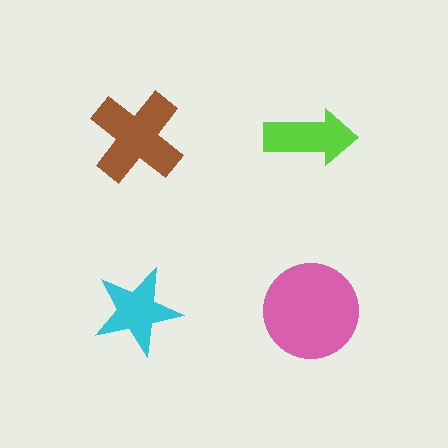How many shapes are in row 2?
2 shapes.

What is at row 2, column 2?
A pink circle.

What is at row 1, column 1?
A brown cross.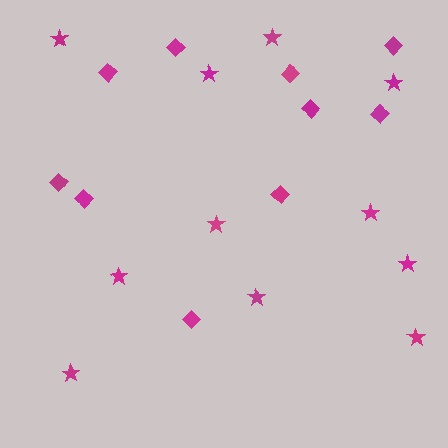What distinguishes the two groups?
There are 2 groups: one group of diamonds (10) and one group of stars (11).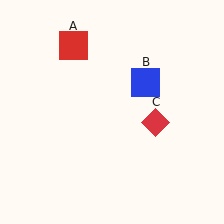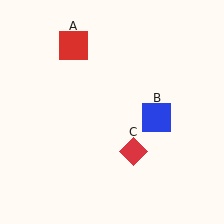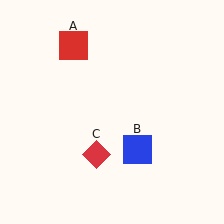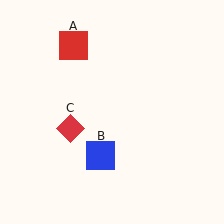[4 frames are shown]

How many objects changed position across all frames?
2 objects changed position: blue square (object B), red diamond (object C).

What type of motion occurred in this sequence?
The blue square (object B), red diamond (object C) rotated clockwise around the center of the scene.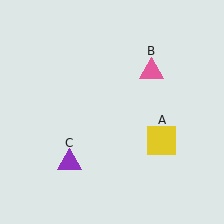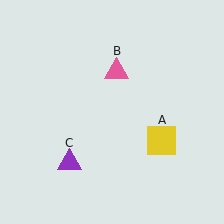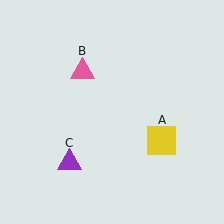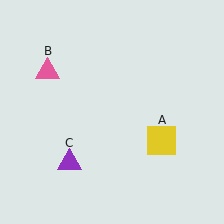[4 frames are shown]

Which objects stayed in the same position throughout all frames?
Yellow square (object A) and purple triangle (object C) remained stationary.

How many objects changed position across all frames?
1 object changed position: pink triangle (object B).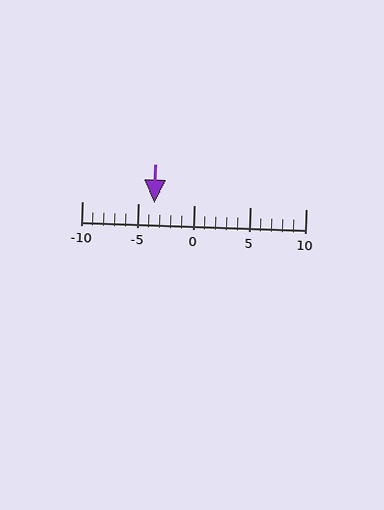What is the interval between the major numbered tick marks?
The major tick marks are spaced 5 units apart.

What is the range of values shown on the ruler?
The ruler shows values from -10 to 10.